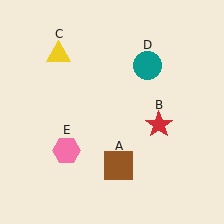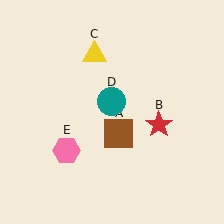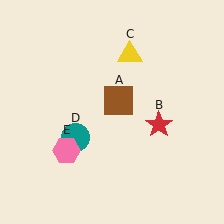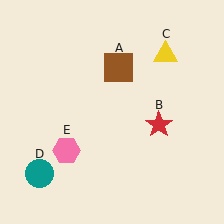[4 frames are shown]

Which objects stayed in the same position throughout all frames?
Red star (object B) and pink hexagon (object E) remained stationary.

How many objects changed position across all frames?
3 objects changed position: brown square (object A), yellow triangle (object C), teal circle (object D).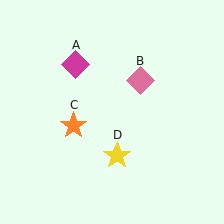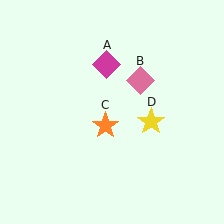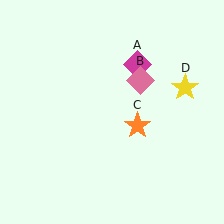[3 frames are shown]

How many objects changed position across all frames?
3 objects changed position: magenta diamond (object A), orange star (object C), yellow star (object D).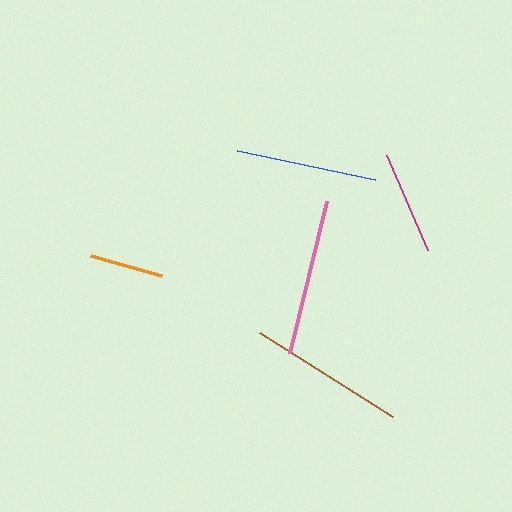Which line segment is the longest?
The brown line is the longest at approximately 158 pixels.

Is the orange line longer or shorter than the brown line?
The brown line is longer than the orange line.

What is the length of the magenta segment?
The magenta segment is approximately 103 pixels long.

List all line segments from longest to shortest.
From longest to shortest: brown, pink, blue, magenta, orange.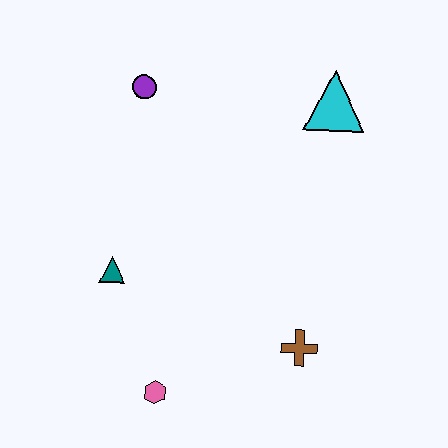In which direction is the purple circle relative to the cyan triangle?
The purple circle is to the left of the cyan triangle.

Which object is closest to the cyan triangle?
The purple circle is closest to the cyan triangle.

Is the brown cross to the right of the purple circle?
Yes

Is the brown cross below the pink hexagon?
No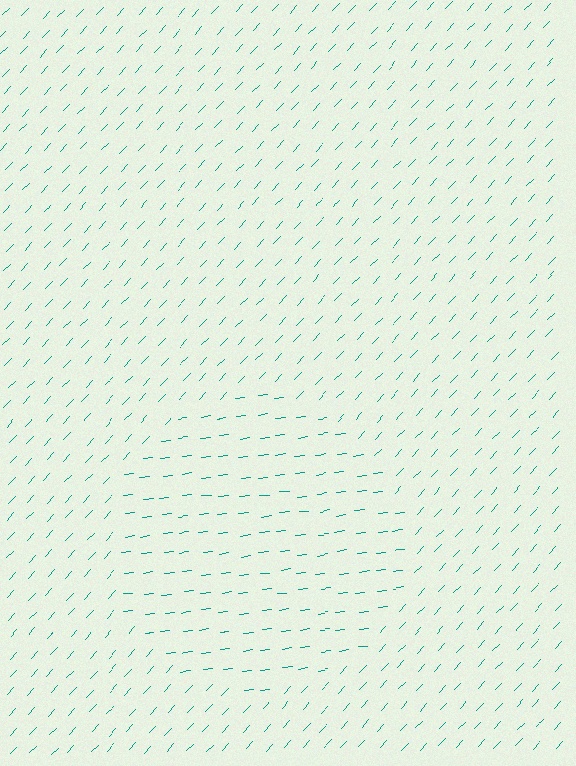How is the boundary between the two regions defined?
The boundary is defined purely by a change in line orientation (approximately 40 degrees difference). All lines are the same color and thickness.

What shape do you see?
I see a circle.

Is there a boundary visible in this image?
Yes, there is a texture boundary formed by a change in line orientation.